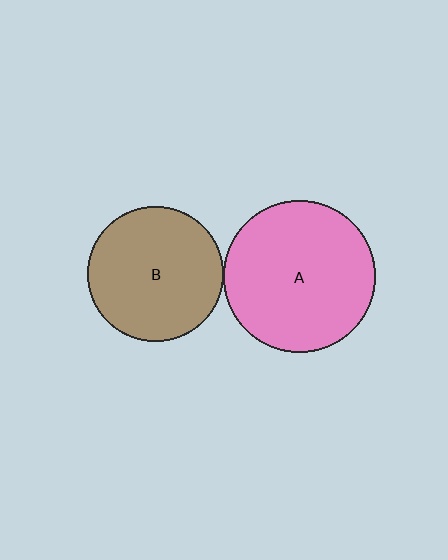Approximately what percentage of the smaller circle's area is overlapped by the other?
Approximately 5%.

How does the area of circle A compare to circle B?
Approximately 1.3 times.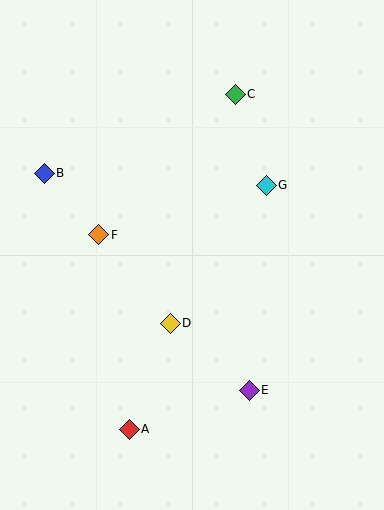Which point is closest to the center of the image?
Point D at (170, 323) is closest to the center.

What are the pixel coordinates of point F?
Point F is at (99, 235).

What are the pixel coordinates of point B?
Point B is at (44, 173).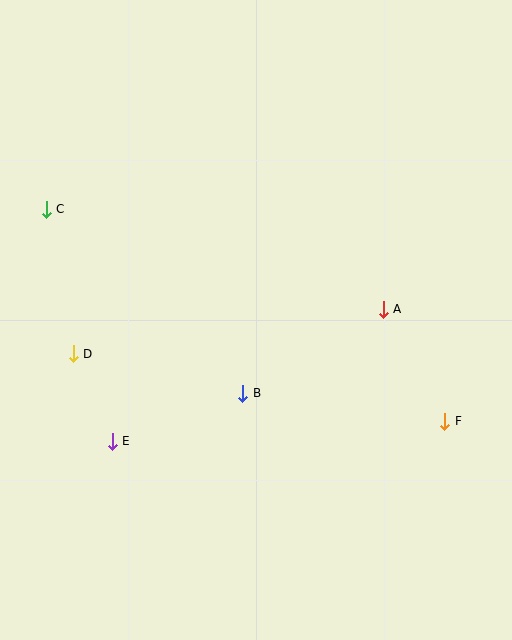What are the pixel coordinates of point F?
Point F is at (445, 421).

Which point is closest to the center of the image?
Point B at (243, 393) is closest to the center.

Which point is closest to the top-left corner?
Point C is closest to the top-left corner.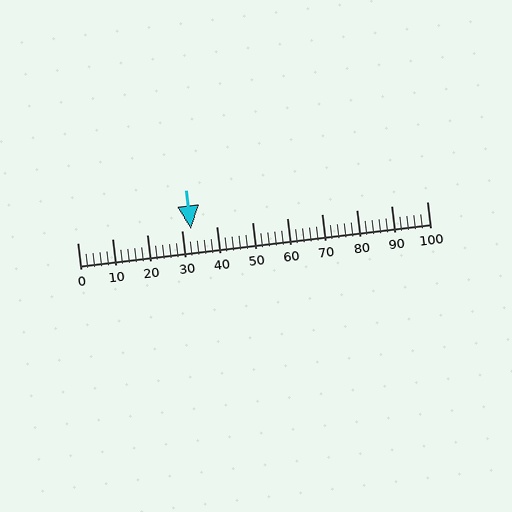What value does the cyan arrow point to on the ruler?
The cyan arrow points to approximately 32.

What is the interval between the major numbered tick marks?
The major tick marks are spaced 10 units apart.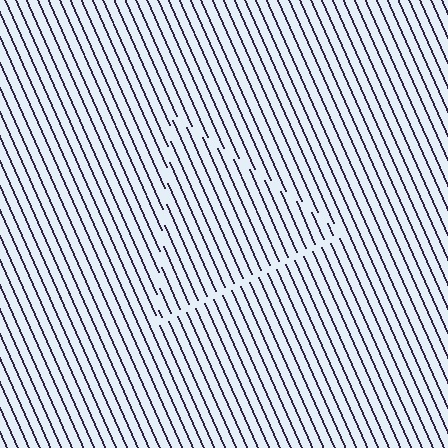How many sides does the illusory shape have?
3 sides — the line-ends trace a triangle.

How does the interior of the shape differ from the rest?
The interior of the shape contains the same grating, shifted by half a period — the contour is defined by the phase discontinuity where line-ends from the inner and outer gratings abut.